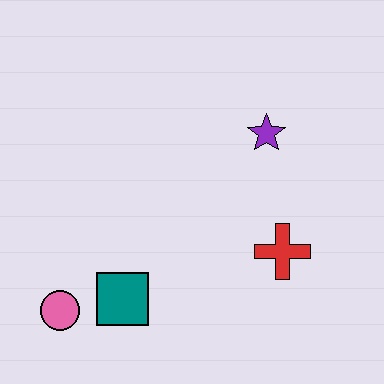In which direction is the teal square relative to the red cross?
The teal square is to the left of the red cross.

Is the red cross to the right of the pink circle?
Yes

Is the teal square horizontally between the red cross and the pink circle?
Yes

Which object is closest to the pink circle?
The teal square is closest to the pink circle.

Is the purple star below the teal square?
No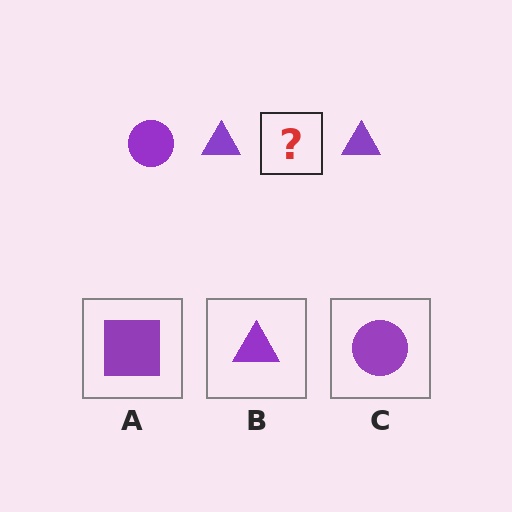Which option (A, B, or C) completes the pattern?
C.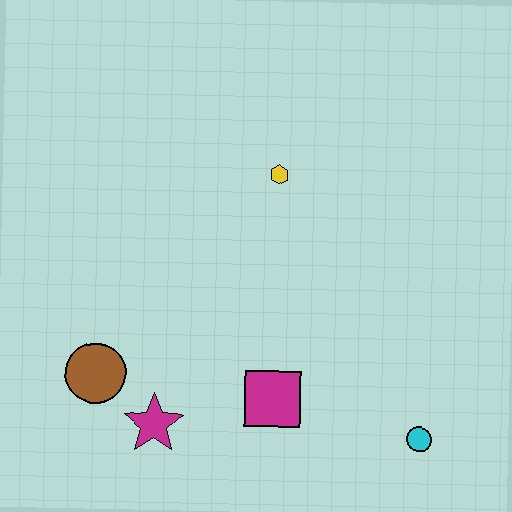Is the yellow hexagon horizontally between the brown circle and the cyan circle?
Yes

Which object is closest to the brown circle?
The magenta star is closest to the brown circle.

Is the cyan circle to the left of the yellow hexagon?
No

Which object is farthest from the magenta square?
The yellow hexagon is farthest from the magenta square.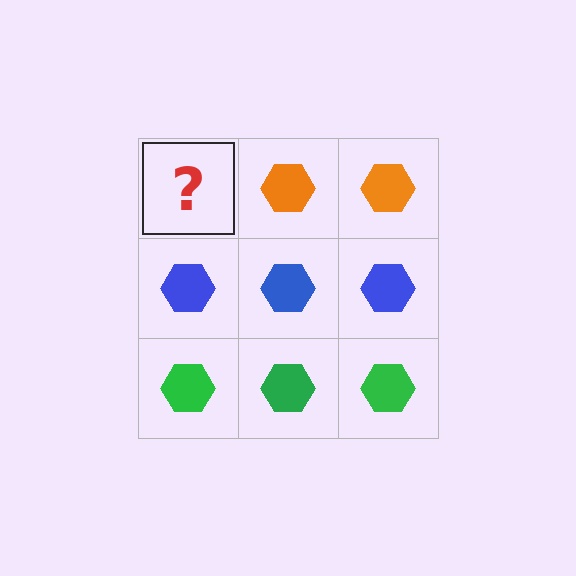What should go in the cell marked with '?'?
The missing cell should contain an orange hexagon.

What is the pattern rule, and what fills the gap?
The rule is that each row has a consistent color. The gap should be filled with an orange hexagon.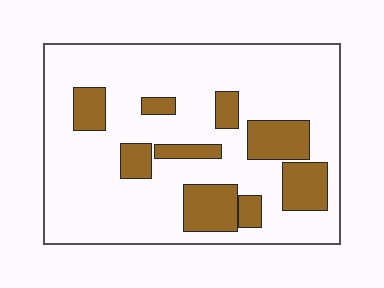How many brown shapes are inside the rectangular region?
9.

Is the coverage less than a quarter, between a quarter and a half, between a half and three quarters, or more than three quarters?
Less than a quarter.